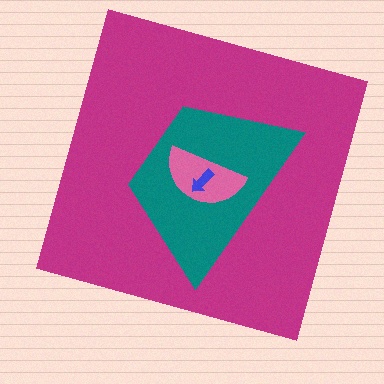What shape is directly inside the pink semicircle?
The blue arrow.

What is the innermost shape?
The blue arrow.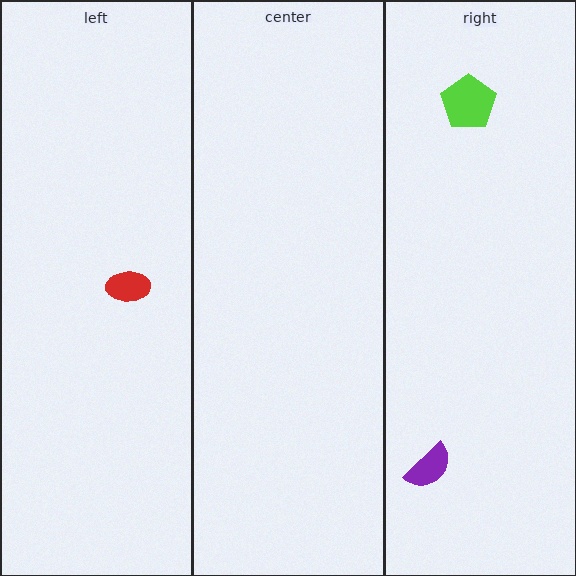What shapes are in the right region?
The purple semicircle, the lime pentagon.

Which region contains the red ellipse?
The left region.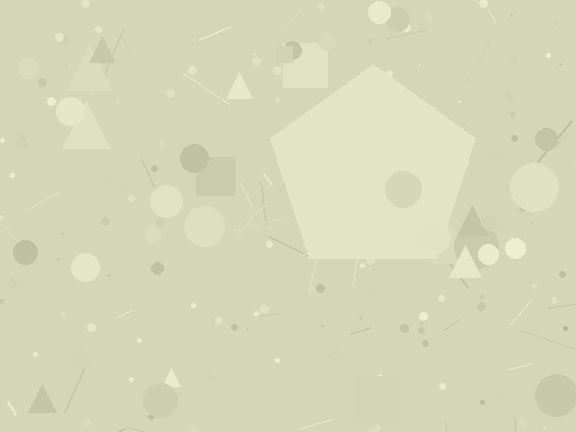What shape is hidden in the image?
A pentagon is hidden in the image.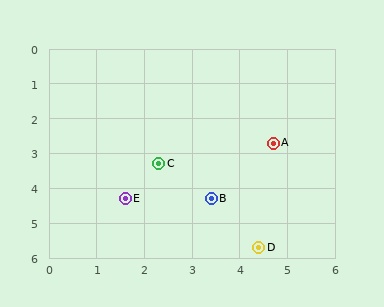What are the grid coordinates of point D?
Point D is at approximately (4.4, 5.7).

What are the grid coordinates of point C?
Point C is at approximately (2.3, 3.3).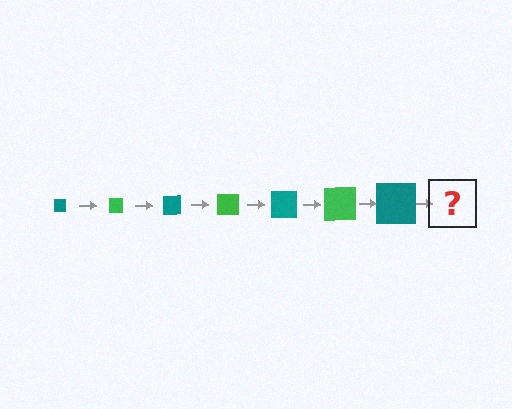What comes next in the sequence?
The next element should be a green square, larger than the previous one.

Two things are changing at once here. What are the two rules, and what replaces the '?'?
The two rules are that the square grows larger each step and the color cycles through teal and green. The '?' should be a green square, larger than the previous one.